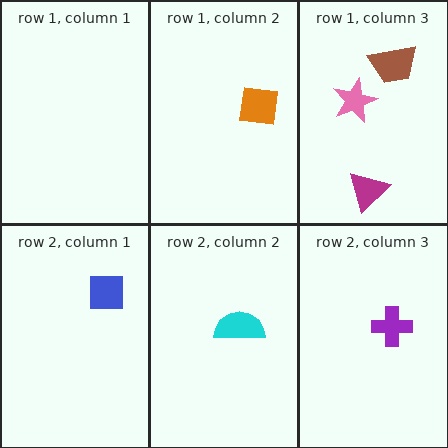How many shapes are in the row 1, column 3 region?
3.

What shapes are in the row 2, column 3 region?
The purple cross.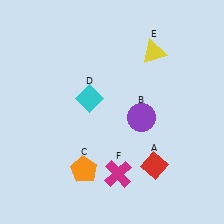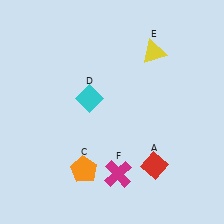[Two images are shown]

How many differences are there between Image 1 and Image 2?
There is 1 difference between the two images.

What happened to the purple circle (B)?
The purple circle (B) was removed in Image 2. It was in the bottom-right area of Image 1.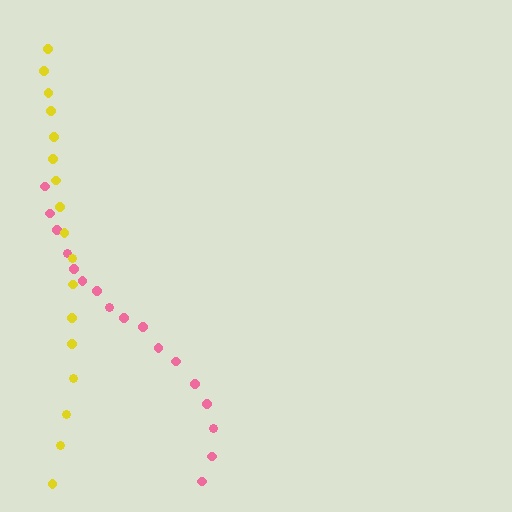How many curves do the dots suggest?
There are 2 distinct paths.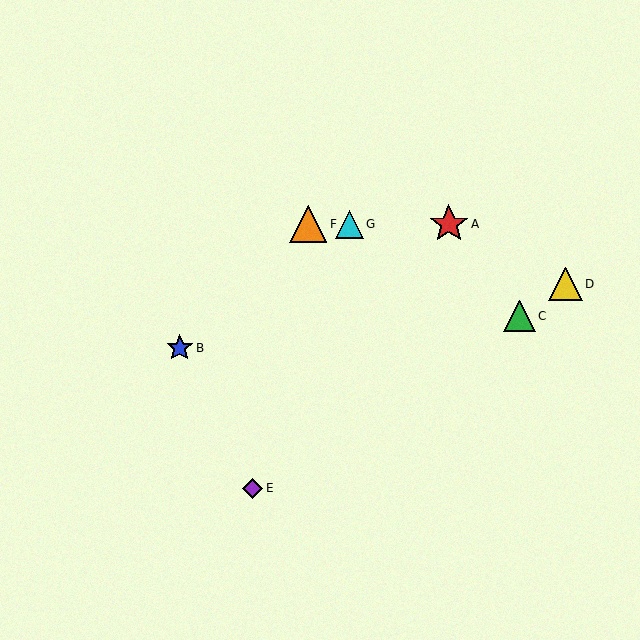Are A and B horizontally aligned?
No, A is at y≈224 and B is at y≈348.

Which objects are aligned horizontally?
Objects A, F, G are aligned horizontally.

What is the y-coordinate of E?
Object E is at y≈488.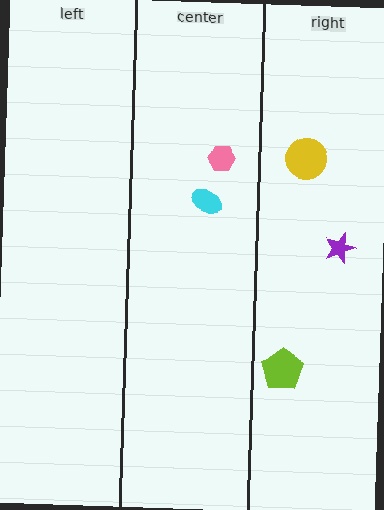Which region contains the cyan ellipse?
The center region.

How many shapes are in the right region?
3.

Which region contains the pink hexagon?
The center region.